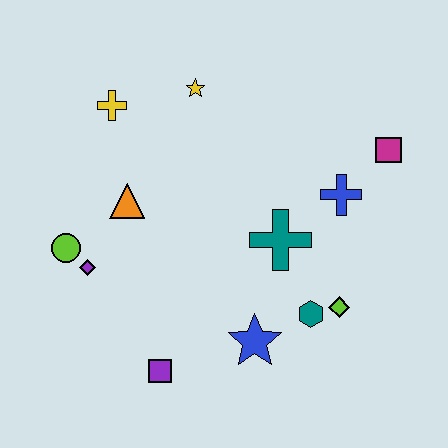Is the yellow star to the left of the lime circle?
No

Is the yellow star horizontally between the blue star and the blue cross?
No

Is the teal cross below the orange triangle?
Yes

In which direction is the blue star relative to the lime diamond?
The blue star is to the left of the lime diamond.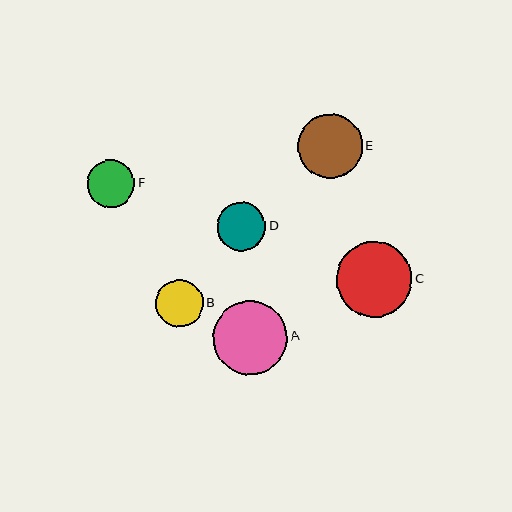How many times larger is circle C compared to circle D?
Circle C is approximately 1.5 times the size of circle D.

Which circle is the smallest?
Circle B is the smallest with a size of approximately 47 pixels.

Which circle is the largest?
Circle C is the largest with a size of approximately 75 pixels.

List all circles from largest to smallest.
From largest to smallest: C, A, E, D, F, B.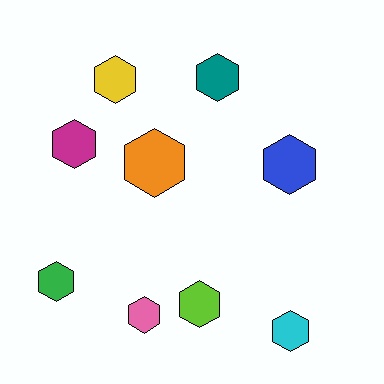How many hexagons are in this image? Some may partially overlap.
There are 9 hexagons.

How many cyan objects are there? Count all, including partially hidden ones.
There is 1 cyan object.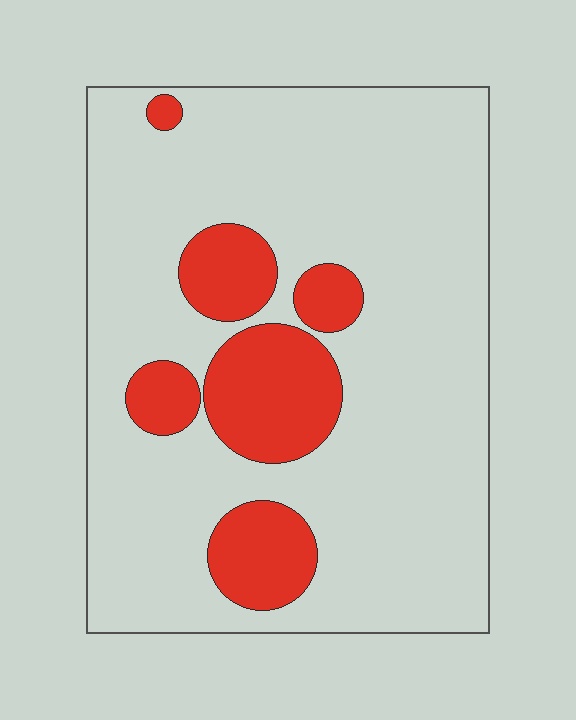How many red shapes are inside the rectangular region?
6.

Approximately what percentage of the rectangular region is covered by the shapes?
Approximately 20%.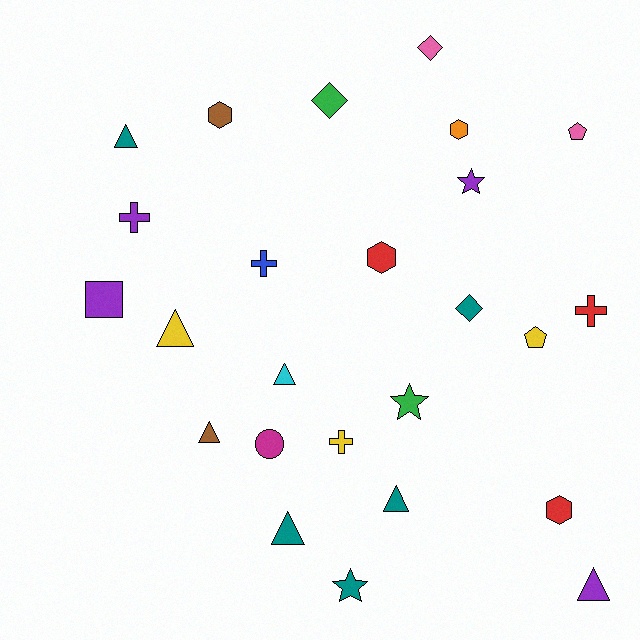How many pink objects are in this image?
There are 2 pink objects.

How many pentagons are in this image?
There are 2 pentagons.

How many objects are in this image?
There are 25 objects.